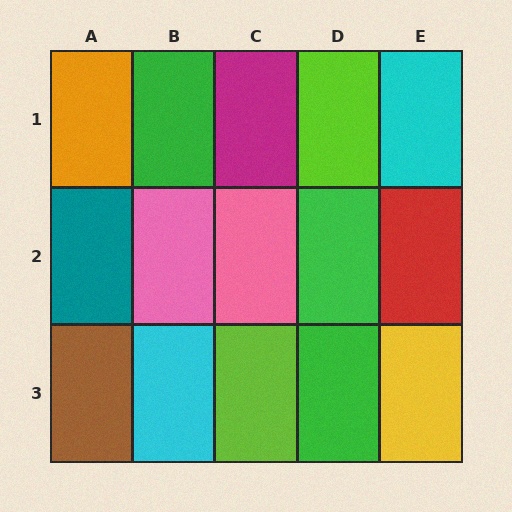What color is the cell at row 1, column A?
Orange.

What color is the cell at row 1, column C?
Magenta.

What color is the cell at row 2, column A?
Teal.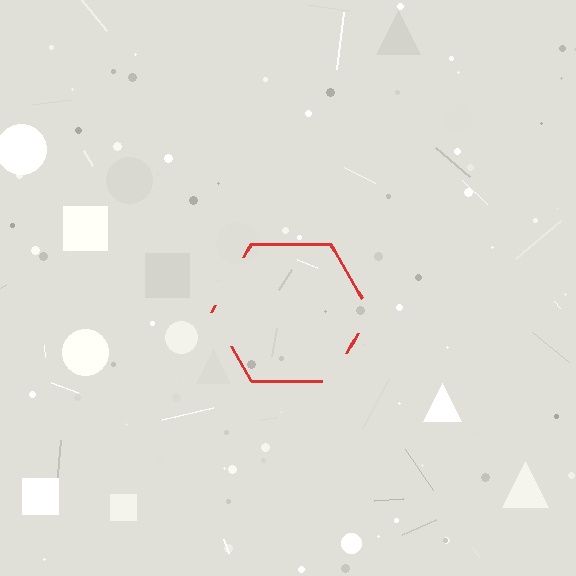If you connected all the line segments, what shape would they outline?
They would outline a hexagon.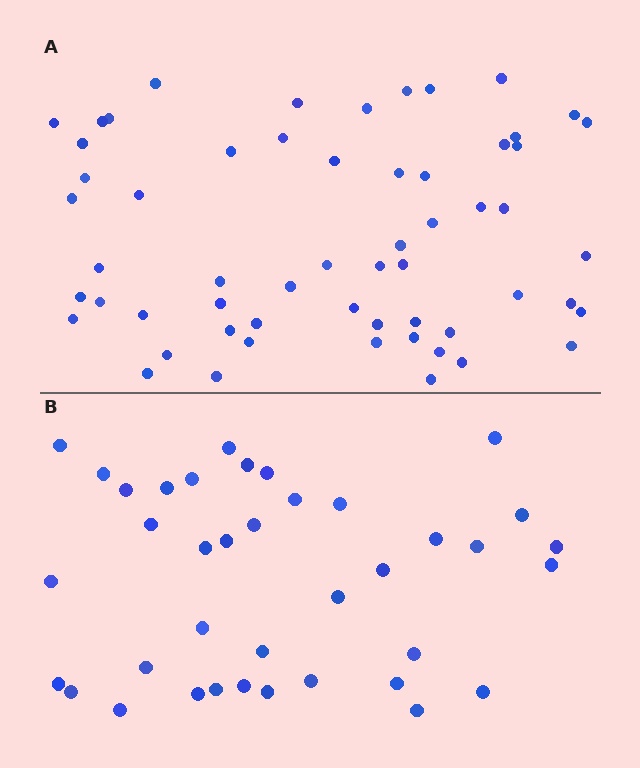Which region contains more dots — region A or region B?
Region A (the top region) has more dots.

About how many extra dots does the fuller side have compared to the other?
Region A has approximately 20 more dots than region B.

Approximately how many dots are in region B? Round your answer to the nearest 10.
About 40 dots. (The exact count is 38, which rounds to 40.)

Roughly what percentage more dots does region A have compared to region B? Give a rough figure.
About 55% more.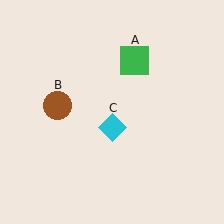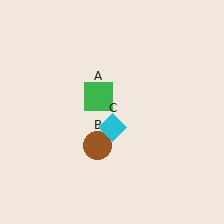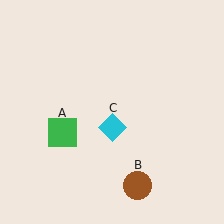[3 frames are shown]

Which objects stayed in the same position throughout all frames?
Cyan diamond (object C) remained stationary.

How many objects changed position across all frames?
2 objects changed position: green square (object A), brown circle (object B).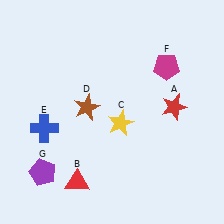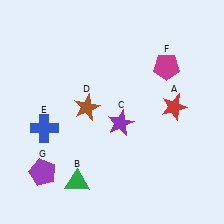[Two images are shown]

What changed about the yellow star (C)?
In Image 1, C is yellow. In Image 2, it changed to purple.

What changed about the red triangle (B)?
In Image 1, B is red. In Image 2, it changed to green.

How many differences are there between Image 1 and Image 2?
There are 2 differences between the two images.